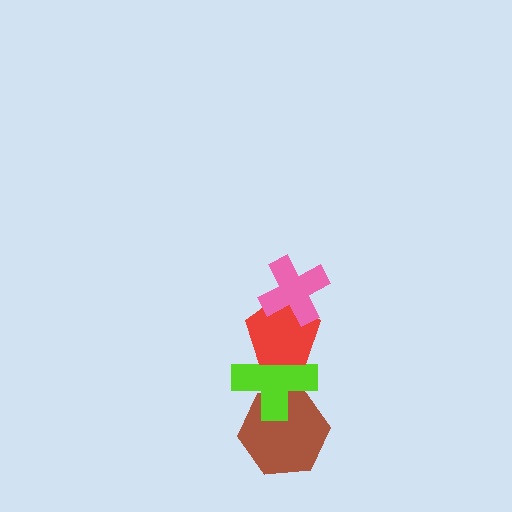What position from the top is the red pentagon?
The red pentagon is 2nd from the top.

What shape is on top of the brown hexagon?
The lime cross is on top of the brown hexagon.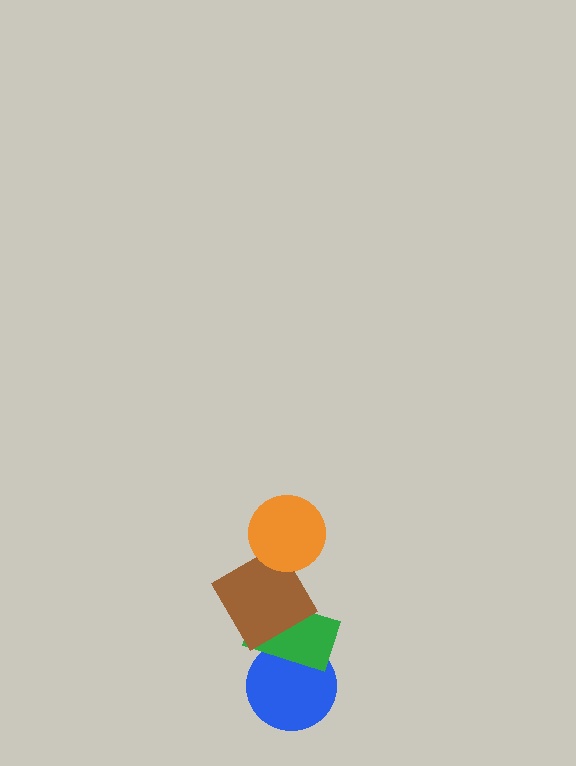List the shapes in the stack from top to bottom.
From top to bottom: the orange circle, the brown diamond, the green rectangle, the blue circle.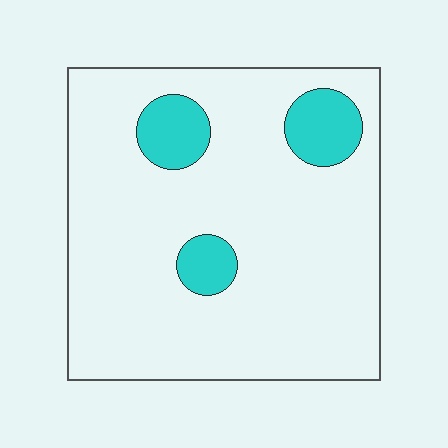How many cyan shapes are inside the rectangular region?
3.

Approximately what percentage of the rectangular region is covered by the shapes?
Approximately 15%.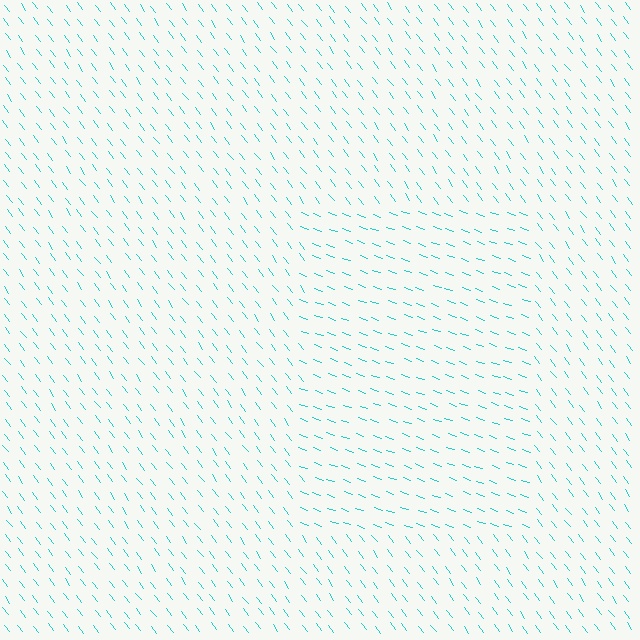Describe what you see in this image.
The image is filled with small cyan line segments. A rectangle region in the image has lines oriented differently from the surrounding lines, creating a visible texture boundary.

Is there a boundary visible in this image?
Yes, there is a texture boundary formed by a change in line orientation.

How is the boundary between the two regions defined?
The boundary is defined purely by a change in line orientation (approximately 33 degrees difference). All lines are the same color and thickness.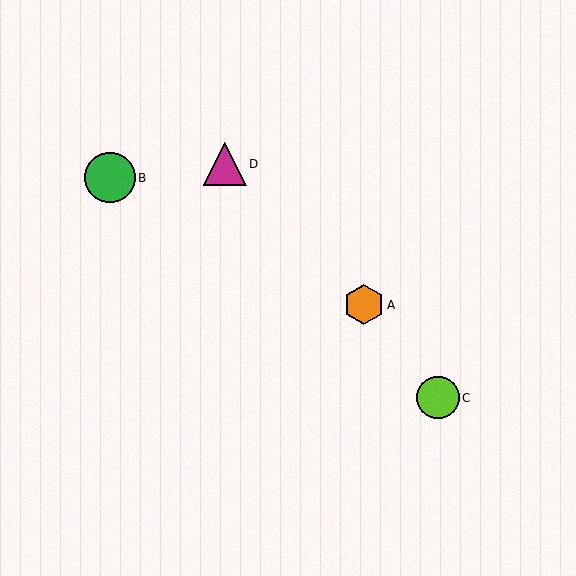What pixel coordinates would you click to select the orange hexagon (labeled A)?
Click at (364, 305) to select the orange hexagon A.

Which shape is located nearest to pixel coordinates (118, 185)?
The green circle (labeled B) at (110, 178) is nearest to that location.